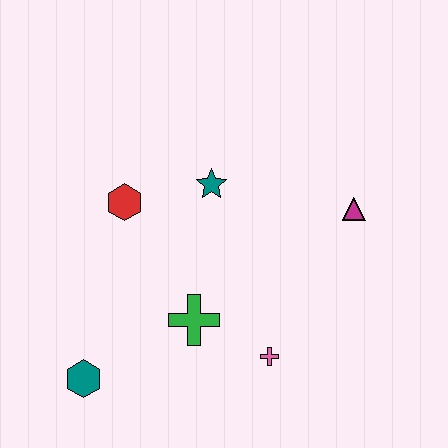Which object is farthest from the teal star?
The teal hexagon is farthest from the teal star.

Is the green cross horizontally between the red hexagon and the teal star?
Yes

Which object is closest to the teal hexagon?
The green cross is closest to the teal hexagon.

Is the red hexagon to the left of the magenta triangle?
Yes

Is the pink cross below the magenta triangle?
Yes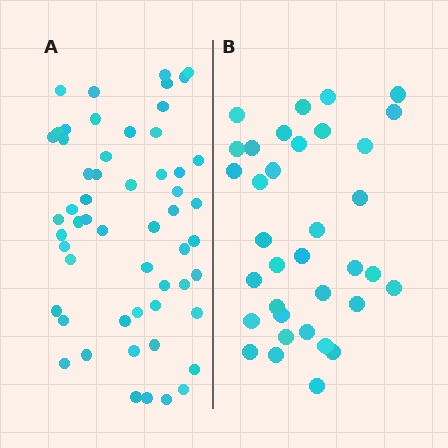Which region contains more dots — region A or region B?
Region A (the left region) has more dots.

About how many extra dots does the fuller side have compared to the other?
Region A has approximately 20 more dots than region B.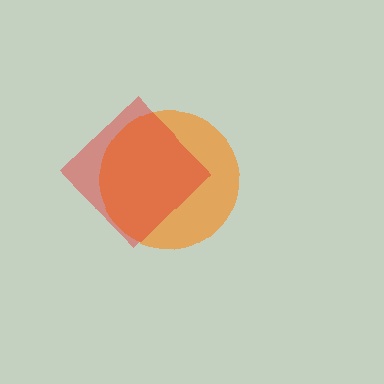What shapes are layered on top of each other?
The layered shapes are: an orange circle, a red diamond.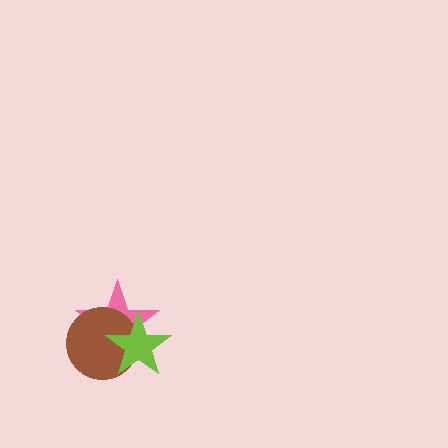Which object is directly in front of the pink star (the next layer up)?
The brown circle is directly in front of the pink star.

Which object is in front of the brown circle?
The lime star is in front of the brown circle.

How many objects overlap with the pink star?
2 objects overlap with the pink star.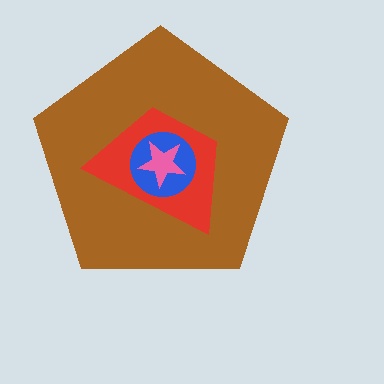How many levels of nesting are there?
4.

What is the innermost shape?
The pink star.